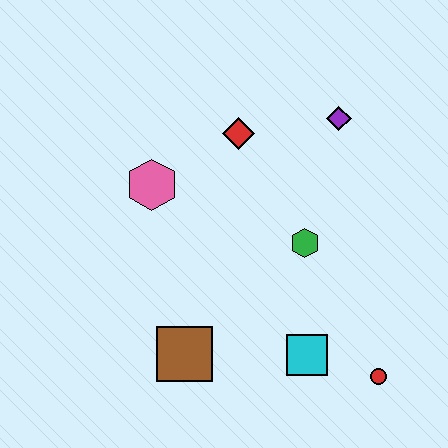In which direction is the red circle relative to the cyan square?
The red circle is to the right of the cyan square.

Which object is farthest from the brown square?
The purple diamond is farthest from the brown square.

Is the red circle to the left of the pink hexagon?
No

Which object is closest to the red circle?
The cyan square is closest to the red circle.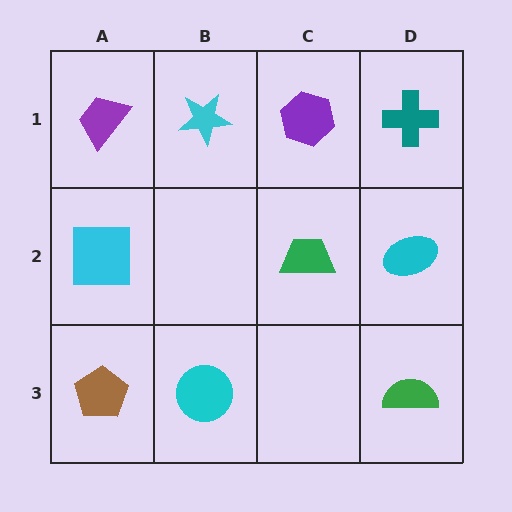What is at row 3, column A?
A brown pentagon.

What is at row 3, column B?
A cyan circle.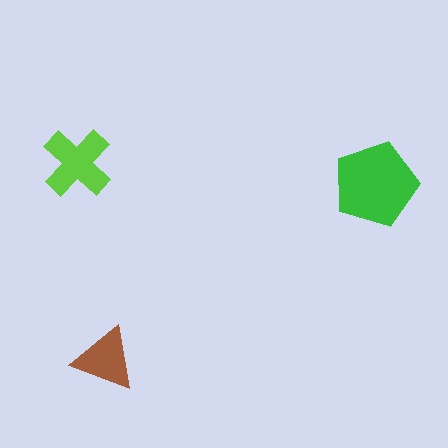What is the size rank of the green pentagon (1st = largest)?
1st.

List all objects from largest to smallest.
The green pentagon, the lime cross, the brown triangle.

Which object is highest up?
The lime cross is topmost.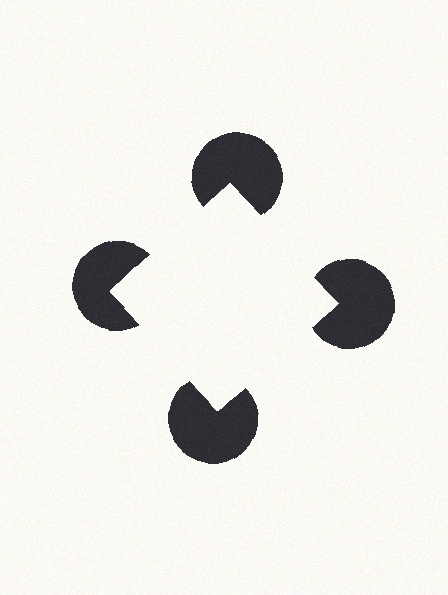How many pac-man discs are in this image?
There are 4 — one at each vertex of the illusory square.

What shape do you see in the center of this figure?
An illusory square — its edges are inferred from the aligned wedge cuts in the pac-man discs, not physically drawn.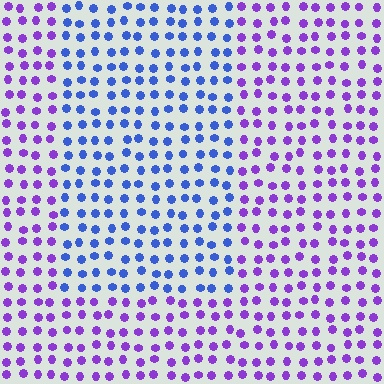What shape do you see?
I see a rectangle.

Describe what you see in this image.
The image is filled with small purple elements in a uniform arrangement. A rectangle-shaped region is visible where the elements are tinted to a slightly different hue, forming a subtle color boundary.